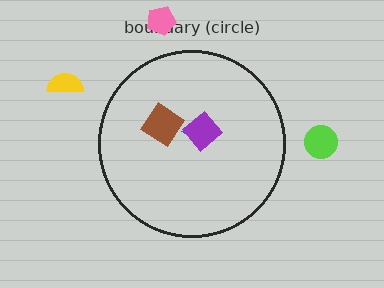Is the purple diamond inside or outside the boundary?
Inside.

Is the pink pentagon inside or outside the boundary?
Outside.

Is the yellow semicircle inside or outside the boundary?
Outside.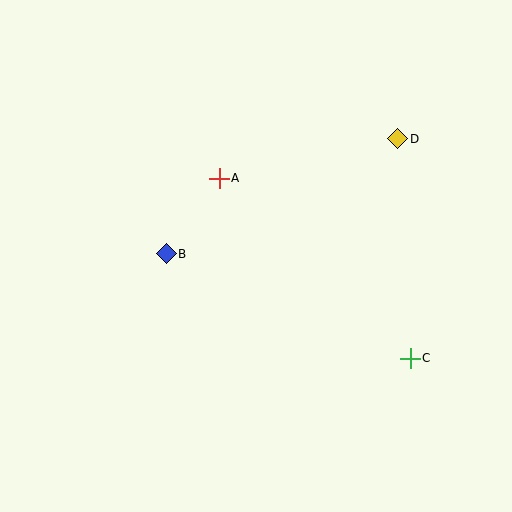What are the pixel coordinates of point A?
Point A is at (219, 178).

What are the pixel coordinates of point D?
Point D is at (398, 139).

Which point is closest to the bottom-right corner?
Point C is closest to the bottom-right corner.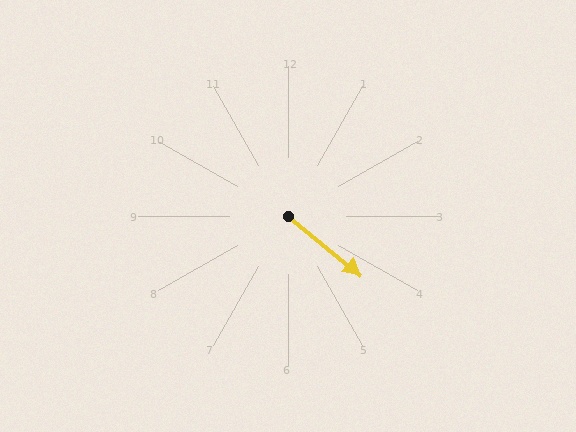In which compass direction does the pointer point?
Southeast.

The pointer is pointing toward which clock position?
Roughly 4 o'clock.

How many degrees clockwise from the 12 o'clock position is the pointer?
Approximately 129 degrees.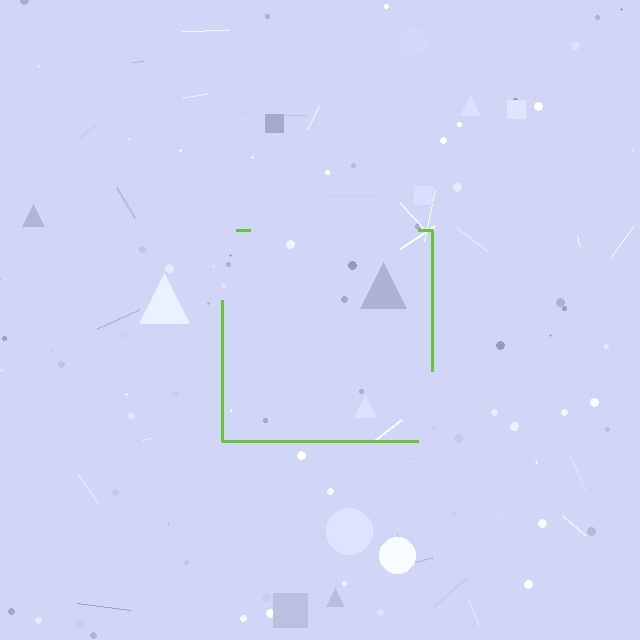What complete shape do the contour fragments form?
The contour fragments form a square.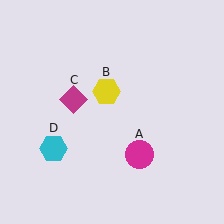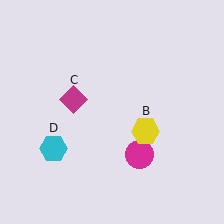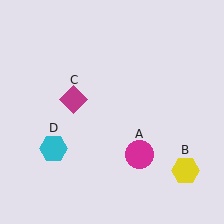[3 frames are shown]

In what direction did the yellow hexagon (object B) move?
The yellow hexagon (object B) moved down and to the right.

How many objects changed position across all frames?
1 object changed position: yellow hexagon (object B).